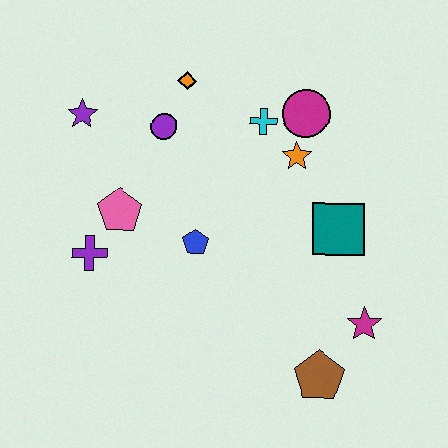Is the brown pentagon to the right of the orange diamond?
Yes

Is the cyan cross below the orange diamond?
Yes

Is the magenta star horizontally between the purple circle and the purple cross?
No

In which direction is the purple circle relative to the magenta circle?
The purple circle is to the left of the magenta circle.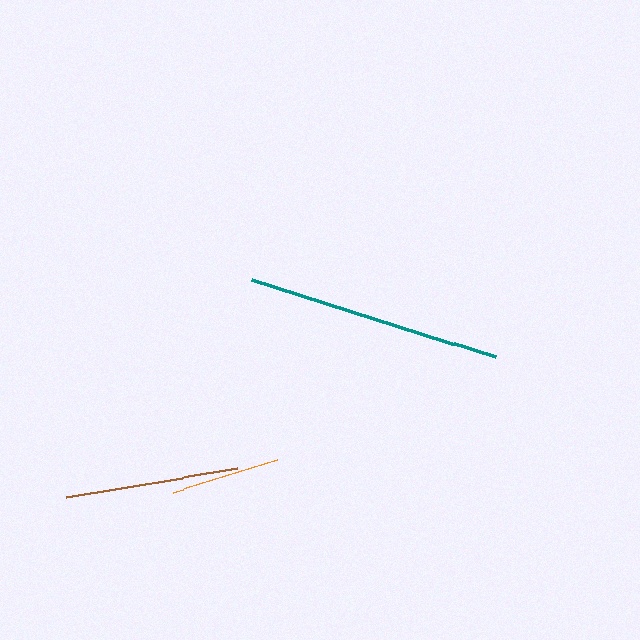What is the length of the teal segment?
The teal segment is approximately 256 pixels long.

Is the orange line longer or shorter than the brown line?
The brown line is longer than the orange line.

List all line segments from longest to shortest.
From longest to shortest: teal, brown, orange.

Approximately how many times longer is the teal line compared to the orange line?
The teal line is approximately 2.3 times the length of the orange line.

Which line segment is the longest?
The teal line is the longest at approximately 256 pixels.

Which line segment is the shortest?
The orange line is the shortest at approximately 109 pixels.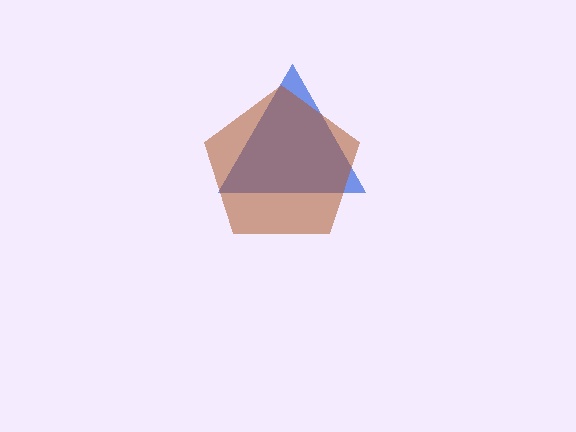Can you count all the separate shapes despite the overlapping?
Yes, there are 2 separate shapes.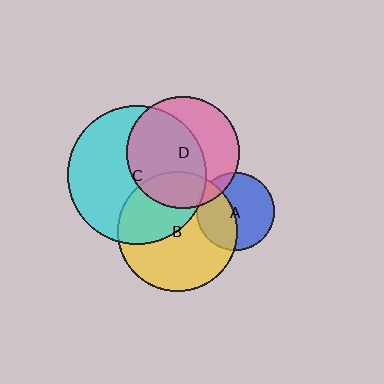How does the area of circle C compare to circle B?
Approximately 1.3 times.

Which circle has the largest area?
Circle C (cyan).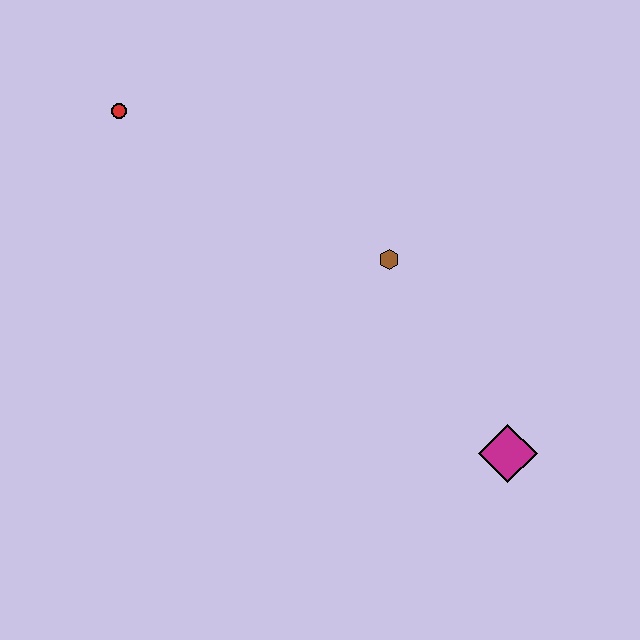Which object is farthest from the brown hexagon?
The red circle is farthest from the brown hexagon.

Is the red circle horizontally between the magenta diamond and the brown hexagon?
No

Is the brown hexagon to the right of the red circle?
Yes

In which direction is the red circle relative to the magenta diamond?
The red circle is to the left of the magenta diamond.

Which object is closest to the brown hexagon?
The magenta diamond is closest to the brown hexagon.